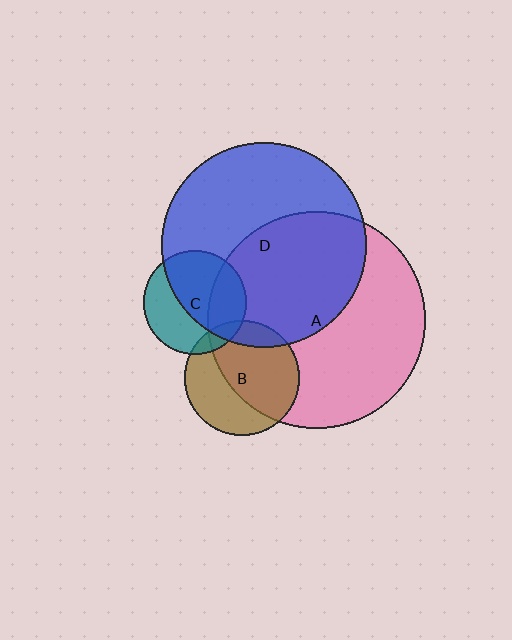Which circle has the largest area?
Circle A (pink).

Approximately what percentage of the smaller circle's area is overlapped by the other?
Approximately 30%.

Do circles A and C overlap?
Yes.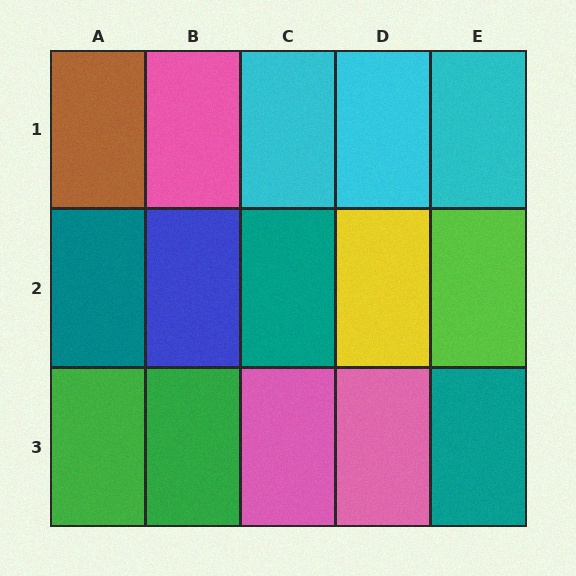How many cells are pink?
3 cells are pink.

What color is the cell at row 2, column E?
Lime.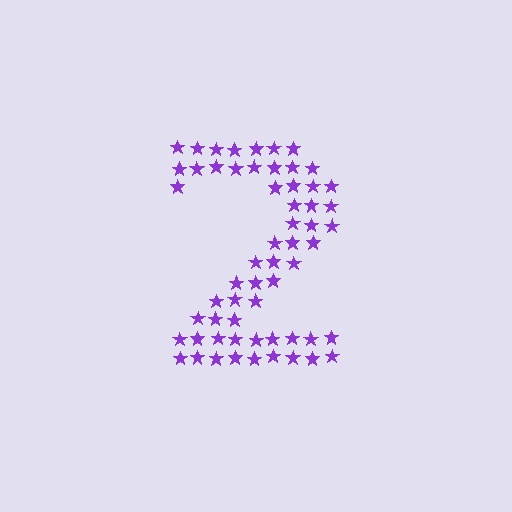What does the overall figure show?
The overall figure shows the digit 2.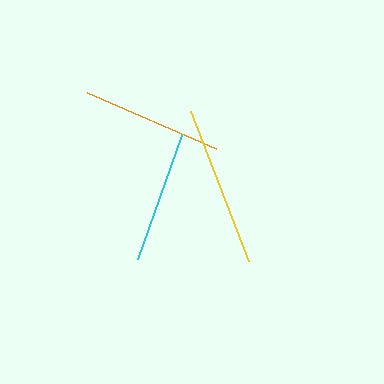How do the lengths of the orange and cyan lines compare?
The orange and cyan lines are approximately the same length.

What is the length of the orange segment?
The orange segment is approximately 140 pixels long.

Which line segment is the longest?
The yellow line is the longest at approximately 160 pixels.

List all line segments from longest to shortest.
From longest to shortest: yellow, orange, cyan.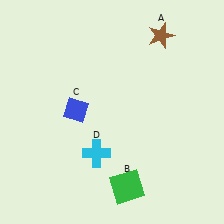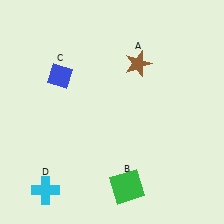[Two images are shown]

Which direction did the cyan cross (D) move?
The cyan cross (D) moved left.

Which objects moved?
The objects that moved are: the brown star (A), the blue diamond (C), the cyan cross (D).